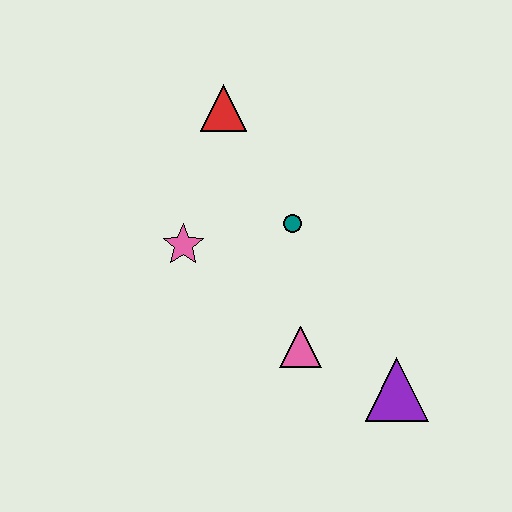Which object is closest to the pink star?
The teal circle is closest to the pink star.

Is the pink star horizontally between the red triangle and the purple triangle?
No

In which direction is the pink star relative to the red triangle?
The pink star is below the red triangle.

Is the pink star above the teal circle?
No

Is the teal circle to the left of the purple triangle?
Yes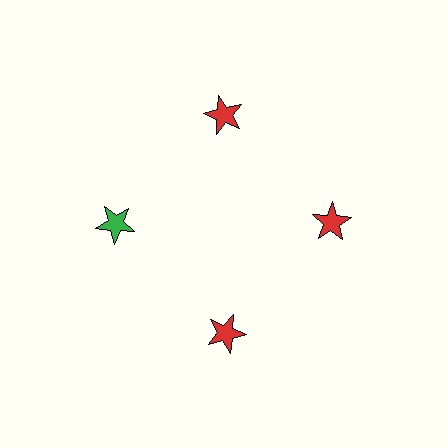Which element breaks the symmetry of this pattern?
The green star at roughly the 9 o'clock position breaks the symmetry. All other shapes are red stars.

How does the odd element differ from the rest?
It has a different color: green instead of red.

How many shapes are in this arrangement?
There are 4 shapes arranged in a ring pattern.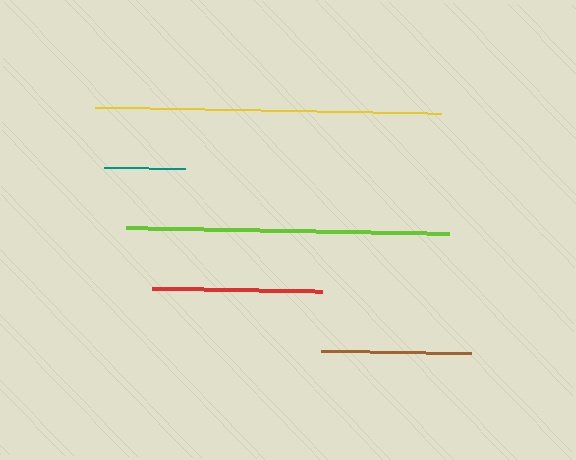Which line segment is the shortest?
The teal line is the shortest at approximately 82 pixels.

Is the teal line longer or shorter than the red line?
The red line is longer than the teal line.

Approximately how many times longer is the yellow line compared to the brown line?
The yellow line is approximately 2.3 times the length of the brown line.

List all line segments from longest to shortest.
From longest to shortest: yellow, lime, red, brown, teal.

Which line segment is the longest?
The yellow line is the longest at approximately 346 pixels.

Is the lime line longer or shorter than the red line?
The lime line is longer than the red line.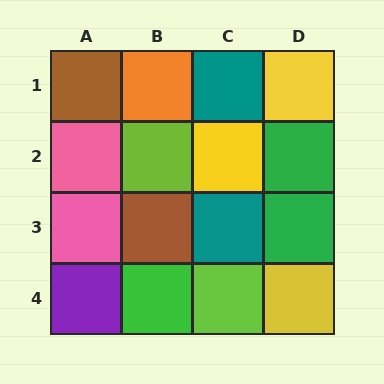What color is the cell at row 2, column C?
Yellow.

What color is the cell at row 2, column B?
Lime.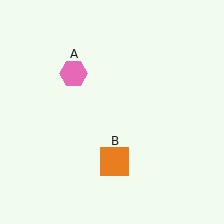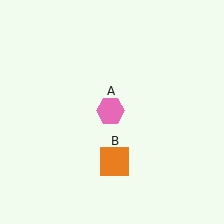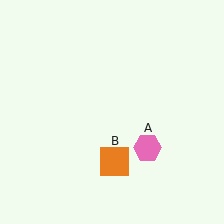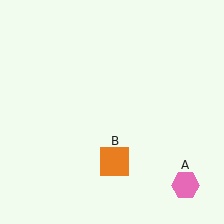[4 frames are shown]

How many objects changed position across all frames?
1 object changed position: pink hexagon (object A).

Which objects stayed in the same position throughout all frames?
Orange square (object B) remained stationary.